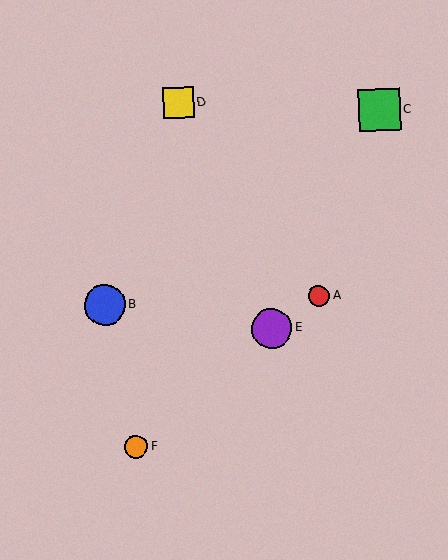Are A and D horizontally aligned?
No, A is at y≈296 and D is at y≈103.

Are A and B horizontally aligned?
Yes, both are at y≈296.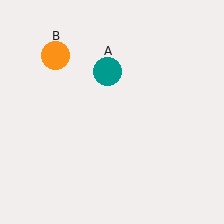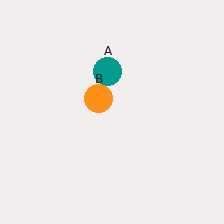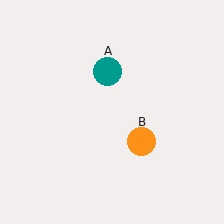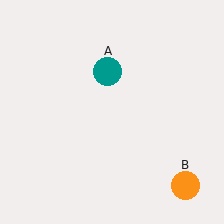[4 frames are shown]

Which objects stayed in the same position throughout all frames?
Teal circle (object A) remained stationary.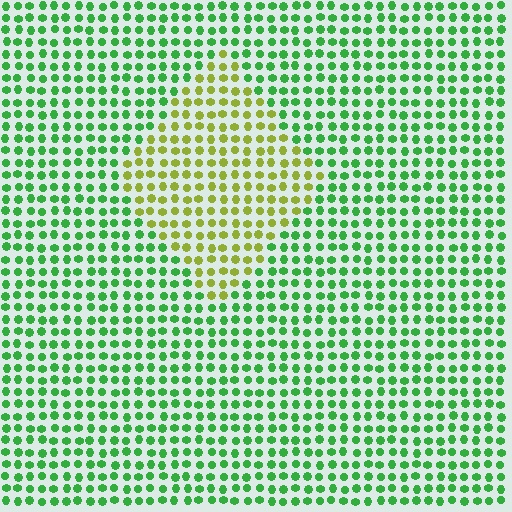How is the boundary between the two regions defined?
The boundary is defined purely by a slight shift in hue (about 50 degrees). Spacing, size, and orientation are identical on both sides.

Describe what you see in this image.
The image is filled with small green elements in a uniform arrangement. A diamond-shaped region is visible where the elements are tinted to a slightly different hue, forming a subtle color boundary.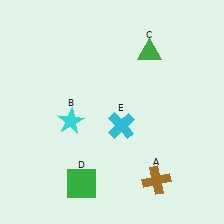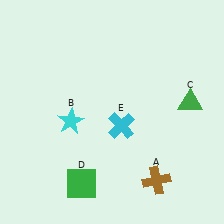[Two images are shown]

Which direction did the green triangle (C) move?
The green triangle (C) moved down.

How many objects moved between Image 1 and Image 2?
1 object moved between the two images.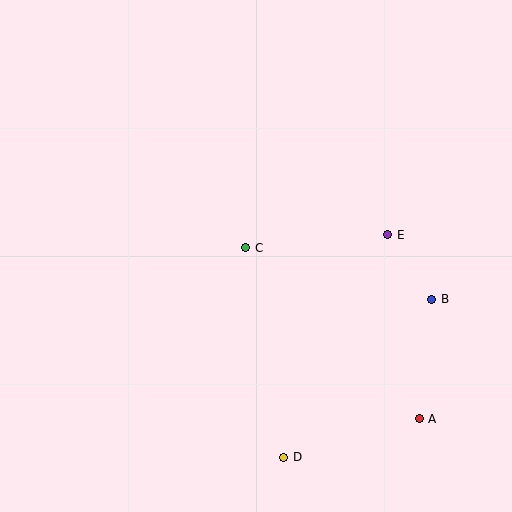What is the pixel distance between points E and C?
The distance between E and C is 143 pixels.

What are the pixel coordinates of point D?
Point D is at (284, 457).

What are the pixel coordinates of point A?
Point A is at (419, 419).